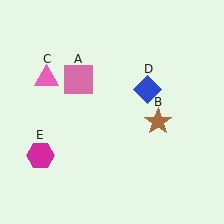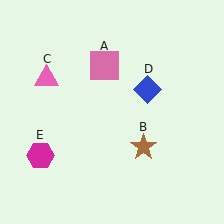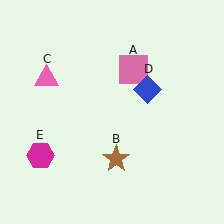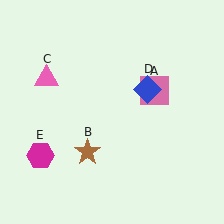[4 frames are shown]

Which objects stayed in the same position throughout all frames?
Pink triangle (object C) and blue diamond (object D) and magenta hexagon (object E) remained stationary.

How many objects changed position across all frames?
2 objects changed position: pink square (object A), brown star (object B).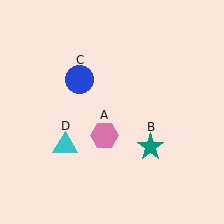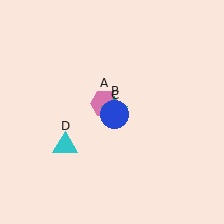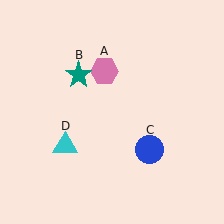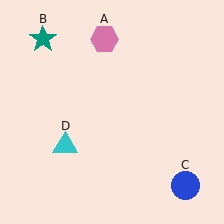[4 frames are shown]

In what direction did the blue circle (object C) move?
The blue circle (object C) moved down and to the right.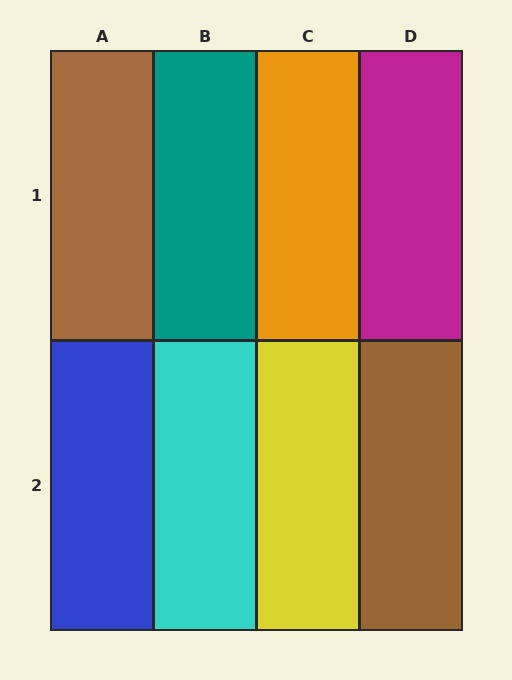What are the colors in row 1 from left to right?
Brown, teal, orange, magenta.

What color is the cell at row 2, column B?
Cyan.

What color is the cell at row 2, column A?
Blue.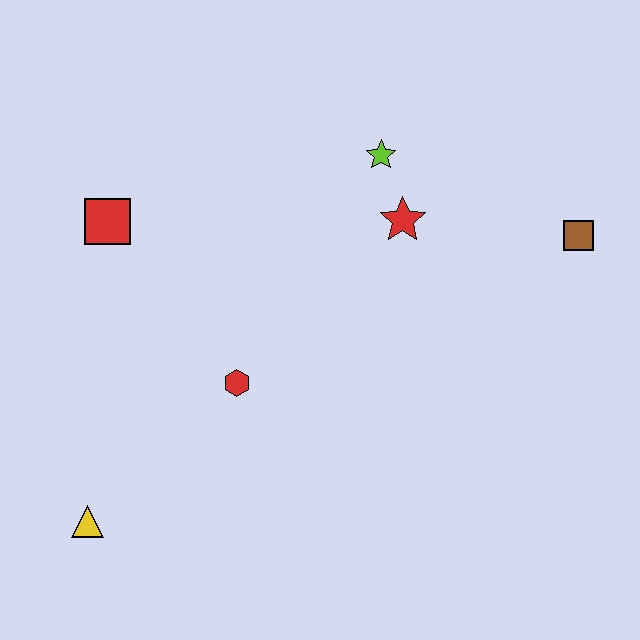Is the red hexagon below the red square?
Yes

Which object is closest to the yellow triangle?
The red hexagon is closest to the yellow triangle.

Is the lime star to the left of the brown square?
Yes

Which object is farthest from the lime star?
The yellow triangle is farthest from the lime star.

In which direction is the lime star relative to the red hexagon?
The lime star is above the red hexagon.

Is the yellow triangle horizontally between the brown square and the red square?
No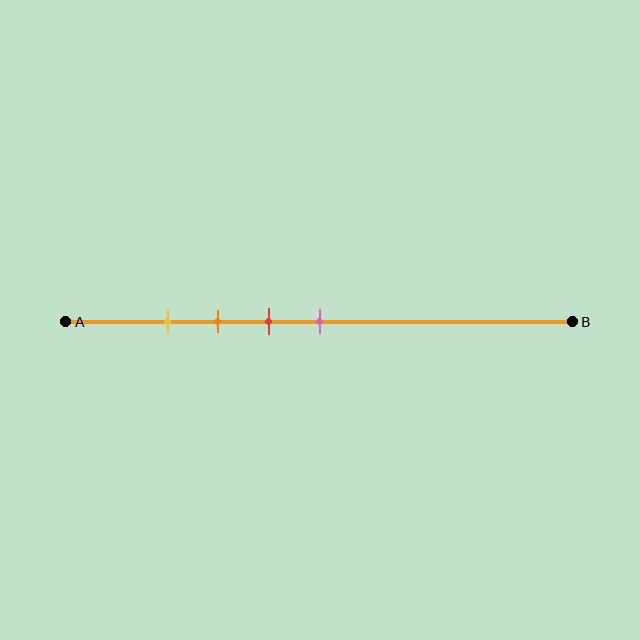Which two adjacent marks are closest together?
The yellow and orange marks are the closest adjacent pair.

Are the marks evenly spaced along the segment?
Yes, the marks are approximately evenly spaced.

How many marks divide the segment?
There are 4 marks dividing the segment.